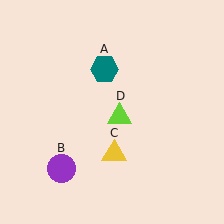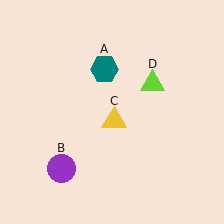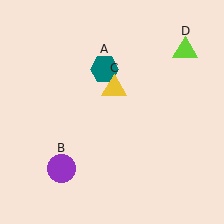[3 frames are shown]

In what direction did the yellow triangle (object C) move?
The yellow triangle (object C) moved up.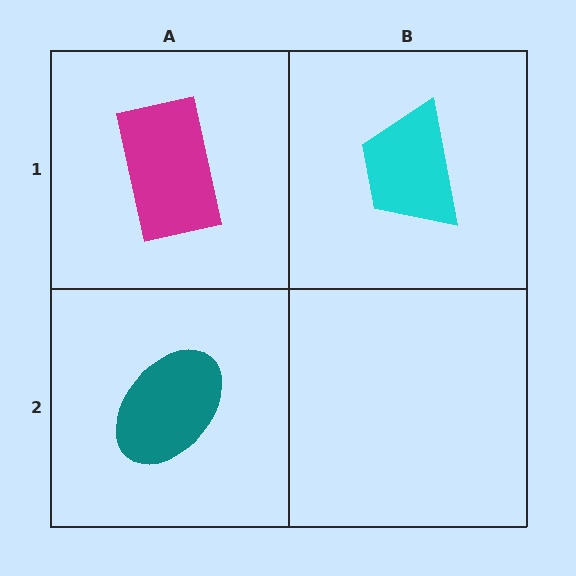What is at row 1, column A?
A magenta rectangle.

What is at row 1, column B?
A cyan trapezoid.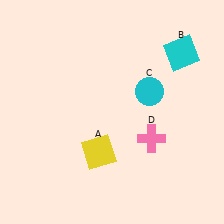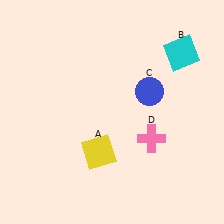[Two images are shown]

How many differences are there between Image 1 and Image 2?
There is 1 difference between the two images.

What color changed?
The circle (C) changed from cyan in Image 1 to blue in Image 2.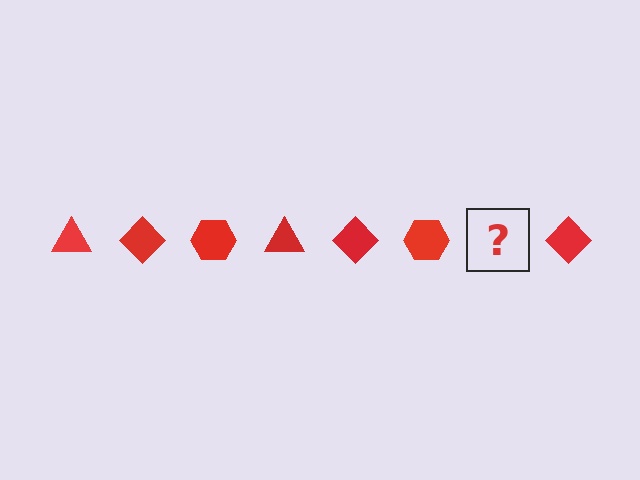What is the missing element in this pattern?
The missing element is a red triangle.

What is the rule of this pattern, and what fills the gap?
The rule is that the pattern cycles through triangle, diamond, hexagon shapes in red. The gap should be filled with a red triangle.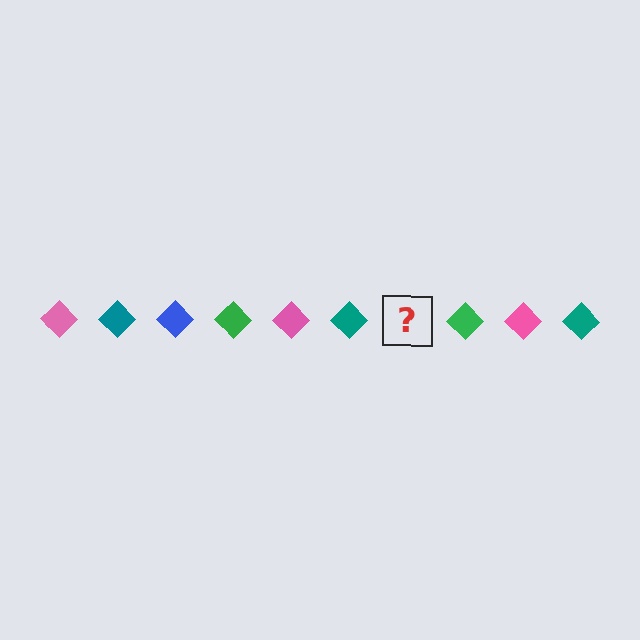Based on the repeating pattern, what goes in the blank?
The blank should be a blue diamond.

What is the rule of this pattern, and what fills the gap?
The rule is that the pattern cycles through pink, teal, blue, green diamonds. The gap should be filled with a blue diamond.